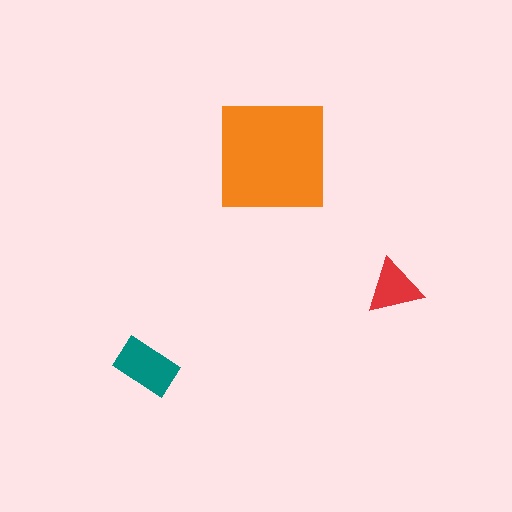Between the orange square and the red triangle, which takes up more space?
The orange square.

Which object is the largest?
The orange square.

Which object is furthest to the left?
The teal rectangle is leftmost.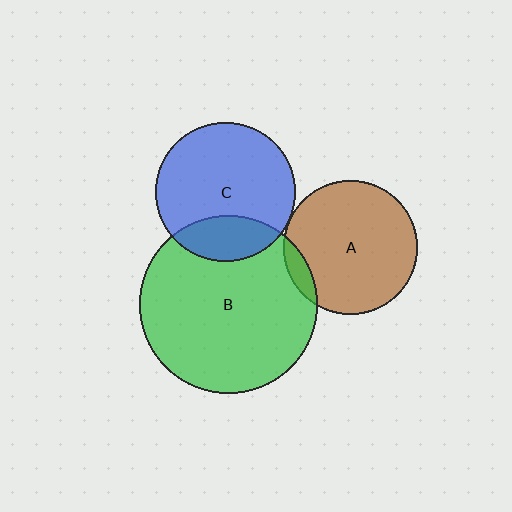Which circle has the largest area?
Circle B (green).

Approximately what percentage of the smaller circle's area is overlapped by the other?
Approximately 5%.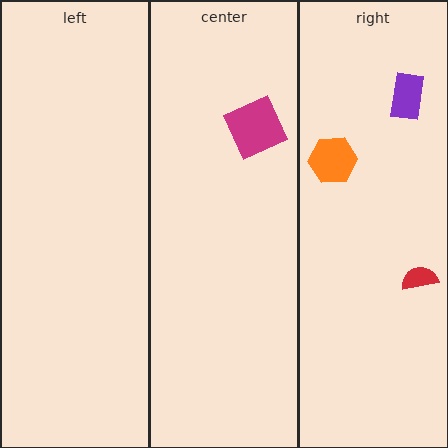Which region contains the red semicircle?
The right region.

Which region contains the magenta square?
The center region.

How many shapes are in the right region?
3.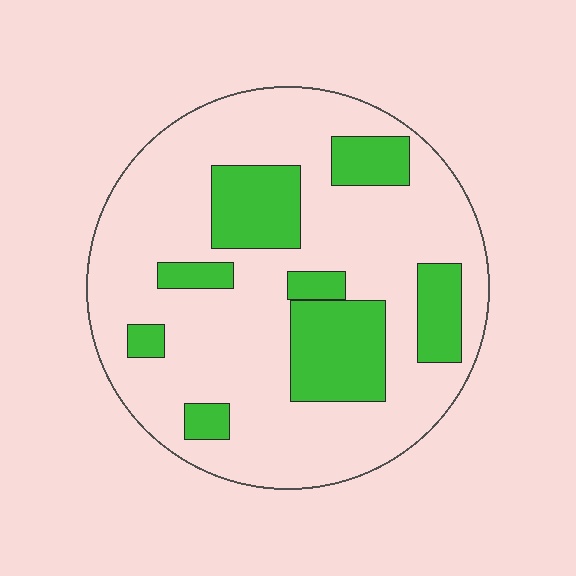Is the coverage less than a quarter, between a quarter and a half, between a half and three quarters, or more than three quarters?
Between a quarter and a half.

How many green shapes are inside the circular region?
8.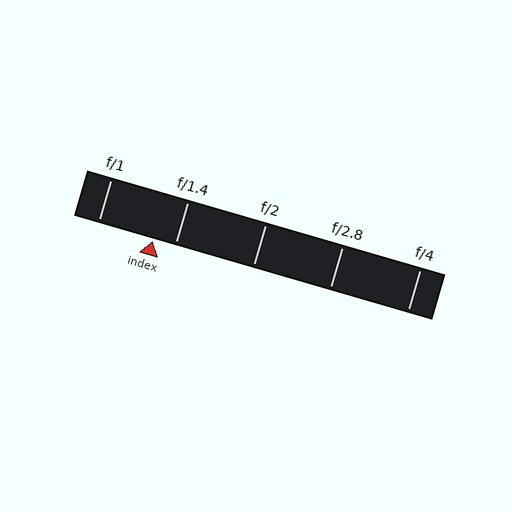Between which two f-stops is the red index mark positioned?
The index mark is between f/1 and f/1.4.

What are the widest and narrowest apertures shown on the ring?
The widest aperture shown is f/1 and the narrowest is f/4.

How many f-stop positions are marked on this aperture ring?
There are 5 f-stop positions marked.